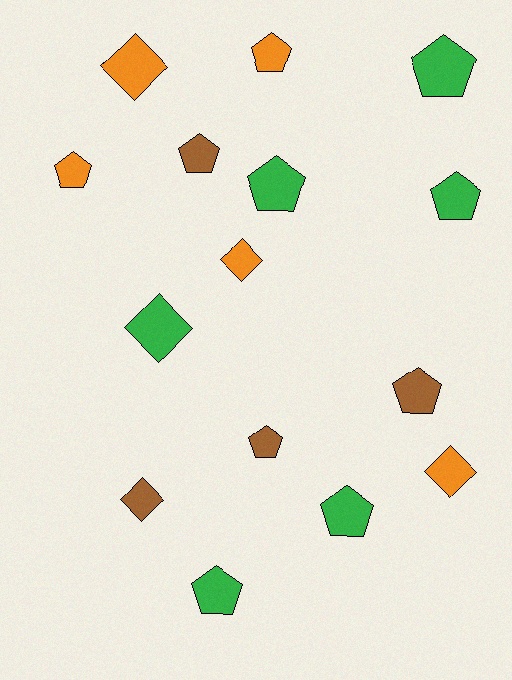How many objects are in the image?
There are 15 objects.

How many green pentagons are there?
There are 5 green pentagons.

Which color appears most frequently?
Green, with 6 objects.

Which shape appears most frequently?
Pentagon, with 10 objects.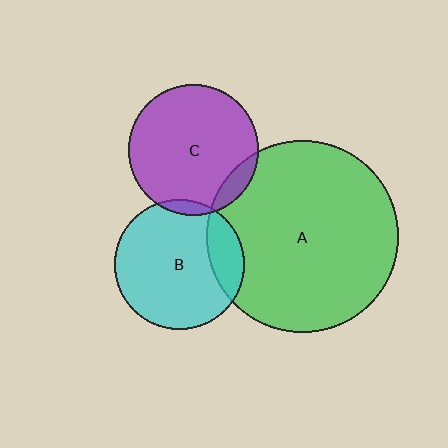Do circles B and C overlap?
Yes.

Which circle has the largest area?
Circle A (green).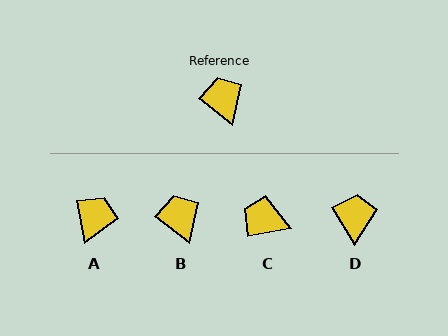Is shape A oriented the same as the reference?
No, it is off by about 41 degrees.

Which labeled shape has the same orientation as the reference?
B.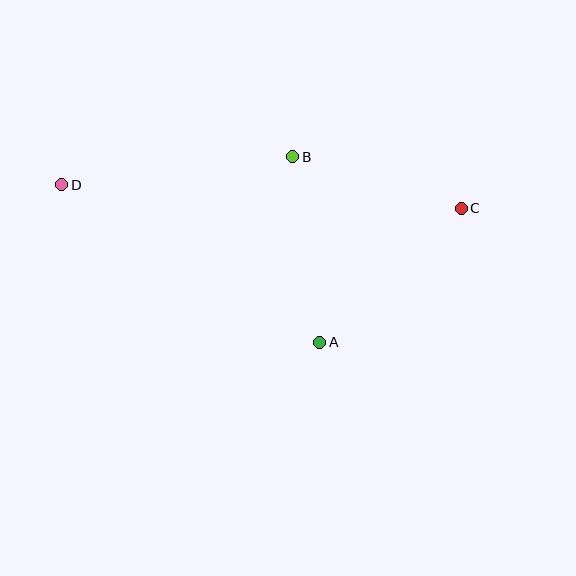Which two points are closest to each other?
Points B and C are closest to each other.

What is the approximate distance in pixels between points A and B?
The distance between A and B is approximately 188 pixels.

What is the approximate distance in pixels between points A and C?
The distance between A and C is approximately 195 pixels.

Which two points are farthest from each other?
Points C and D are farthest from each other.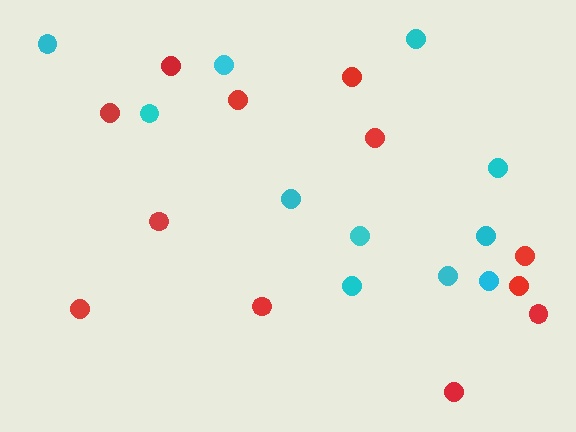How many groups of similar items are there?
There are 2 groups: one group of cyan circles (11) and one group of red circles (12).